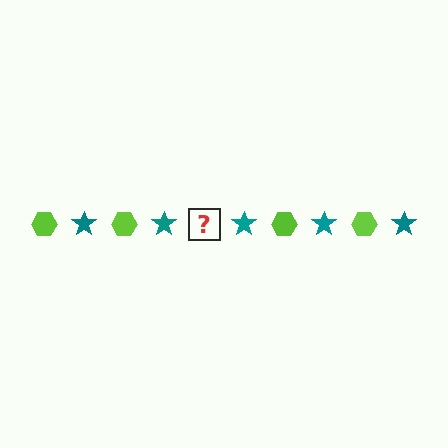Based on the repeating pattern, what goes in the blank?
The blank should be a lime hexagon.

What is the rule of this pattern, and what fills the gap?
The rule is that the pattern alternates between lime hexagon and teal star. The gap should be filled with a lime hexagon.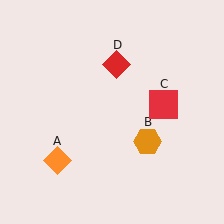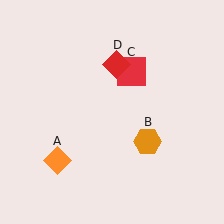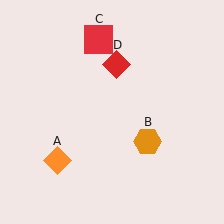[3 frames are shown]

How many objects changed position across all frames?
1 object changed position: red square (object C).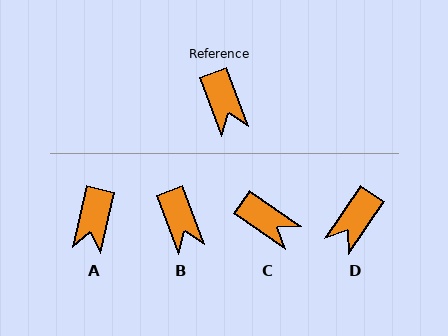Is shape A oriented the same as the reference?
No, it is off by about 33 degrees.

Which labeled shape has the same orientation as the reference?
B.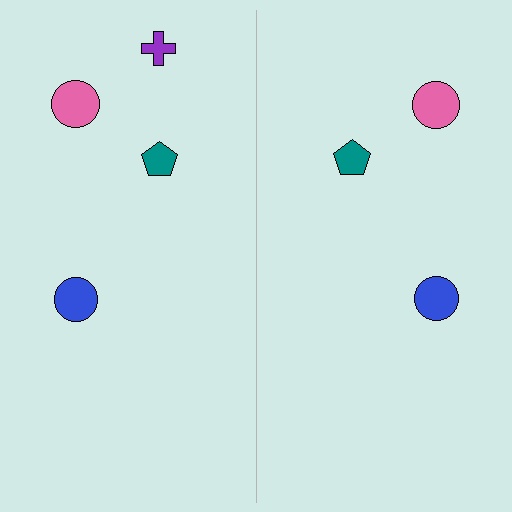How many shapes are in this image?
There are 7 shapes in this image.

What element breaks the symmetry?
A purple cross is missing from the right side.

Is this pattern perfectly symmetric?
No, the pattern is not perfectly symmetric. A purple cross is missing from the right side.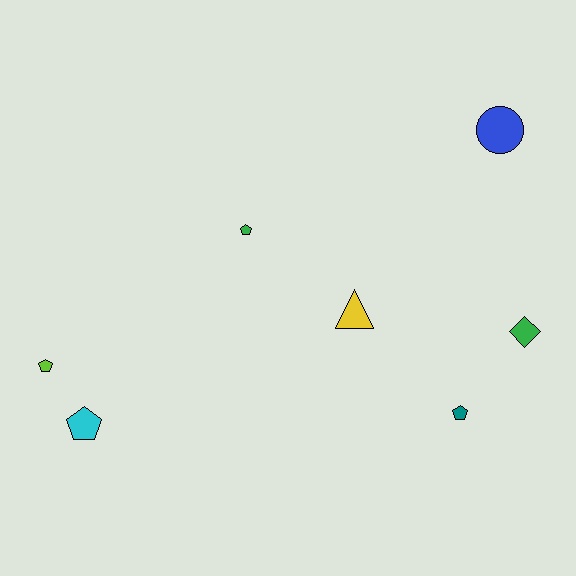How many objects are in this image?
There are 7 objects.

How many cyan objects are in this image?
There is 1 cyan object.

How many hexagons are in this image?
There are no hexagons.